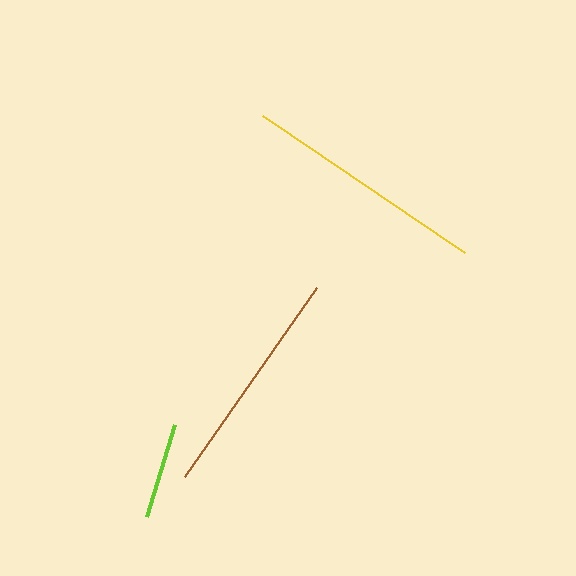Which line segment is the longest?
The yellow line is the longest at approximately 244 pixels.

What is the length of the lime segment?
The lime segment is approximately 96 pixels long.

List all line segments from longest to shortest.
From longest to shortest: yellow, brown, lime.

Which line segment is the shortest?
The lime line is the shortest at approximately 96 pixels.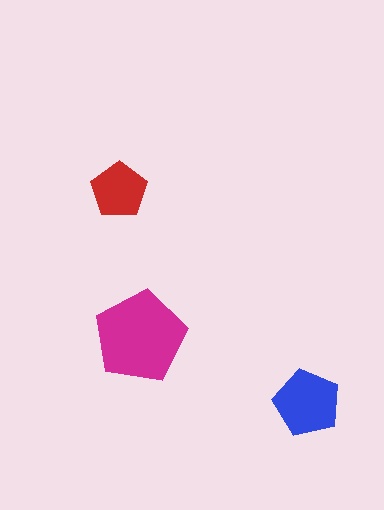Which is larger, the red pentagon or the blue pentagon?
The blue one.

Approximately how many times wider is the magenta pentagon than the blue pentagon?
About 1.5 times wider.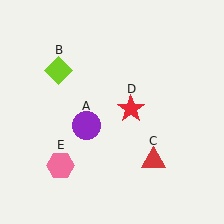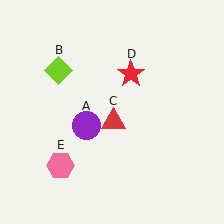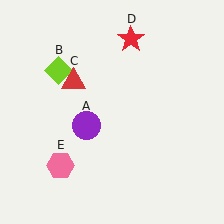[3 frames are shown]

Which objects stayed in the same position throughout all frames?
Purple circle (object A) and lime diamond (object B) and pink hexagon (object E) remained stationary.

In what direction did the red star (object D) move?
The red star (object D) moved up.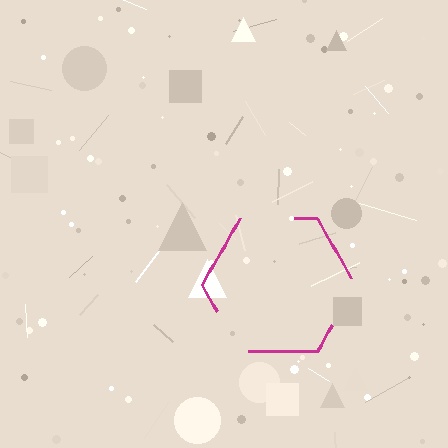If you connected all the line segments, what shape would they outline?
They would outline a hexagon.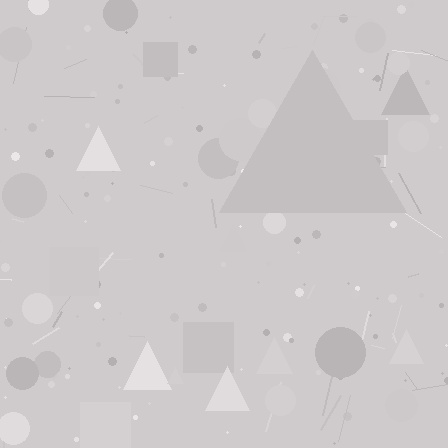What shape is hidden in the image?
A triangle is hidden in the image.